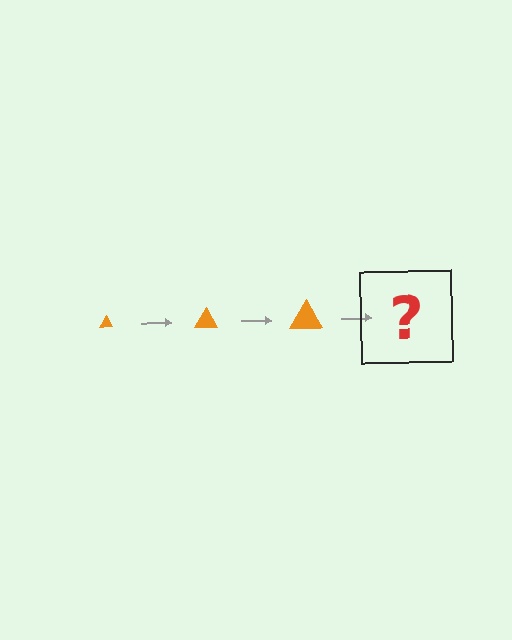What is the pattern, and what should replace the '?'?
The pattern is that the triangle gets progressively larger each step. The '?' should be an orange triangle, larger than the previous one.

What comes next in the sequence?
The next element should be an orange triangle, larger than the previous one.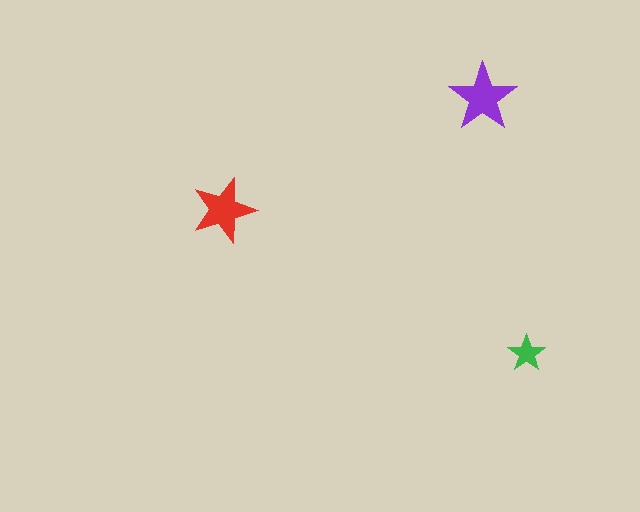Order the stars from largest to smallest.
the purple one, the red one, the green one.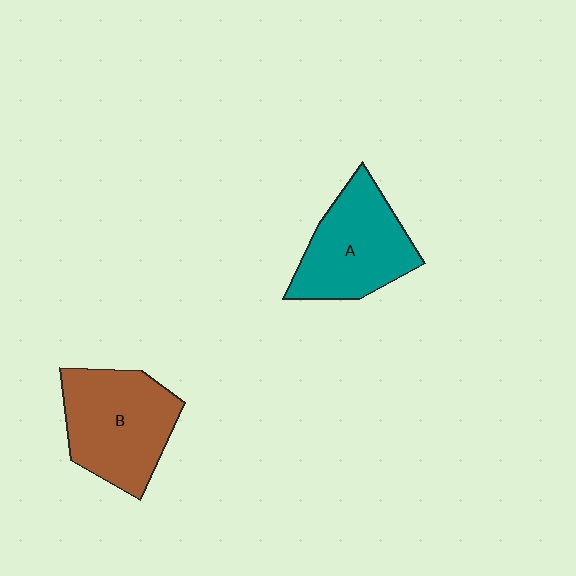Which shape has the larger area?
Shape B (brown).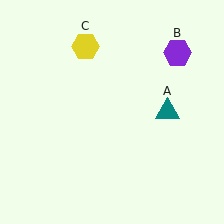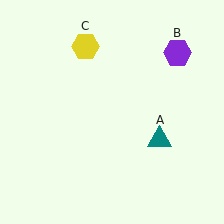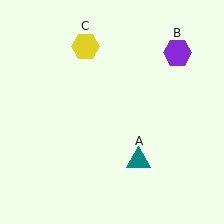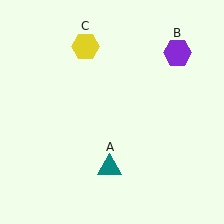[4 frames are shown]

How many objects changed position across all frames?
1 object changed position: teal triangle (object A).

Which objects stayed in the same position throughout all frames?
Purple hexagon (object B) and yellow hexagon (object C) remained stationary.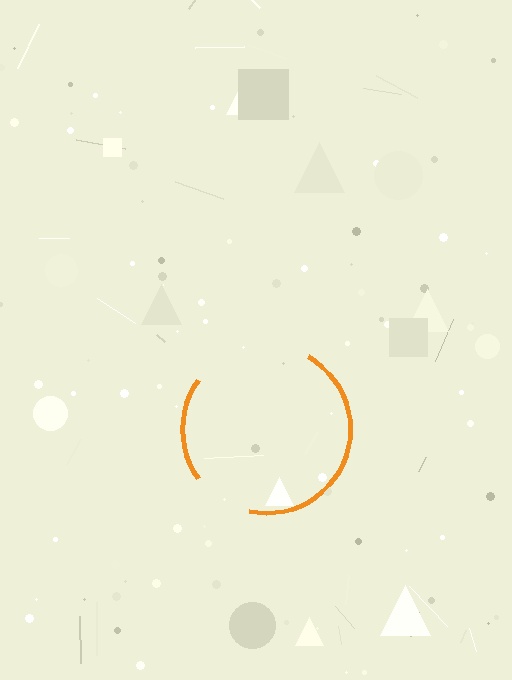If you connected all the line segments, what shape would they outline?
They would outline a circle.